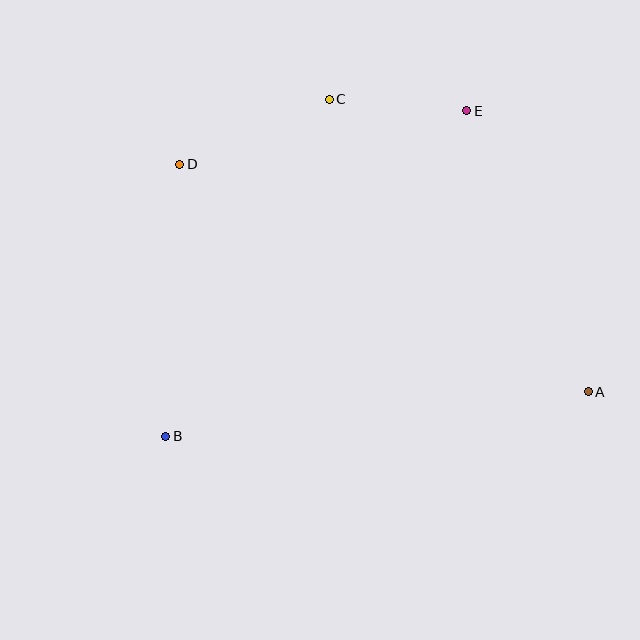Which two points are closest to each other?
Points C and E are closest to each other.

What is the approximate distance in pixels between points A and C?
The distance between A and C is approximately 391 pixels.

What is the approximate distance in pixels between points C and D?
The distance between C and D is approximately 163 pixels.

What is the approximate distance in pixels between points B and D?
The distance between B and D is approximately 272 pixels.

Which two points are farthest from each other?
Points A and D are farthest from each other.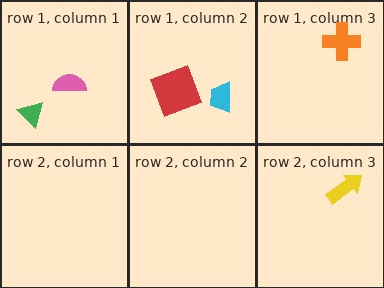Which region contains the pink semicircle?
The row 1, column 1 region.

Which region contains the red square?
The row 1, column 2 region.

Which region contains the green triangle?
The row 1, column 1 region.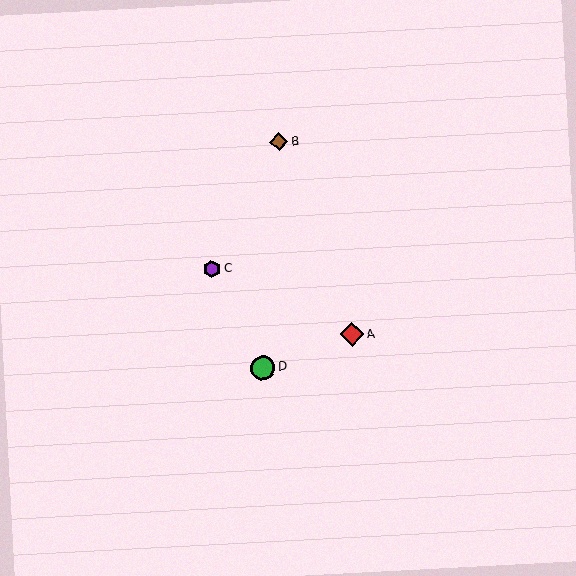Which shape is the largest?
The red diamond (labeled A) is the largest.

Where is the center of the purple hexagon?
The center of the purple hexagon is at (212, 269).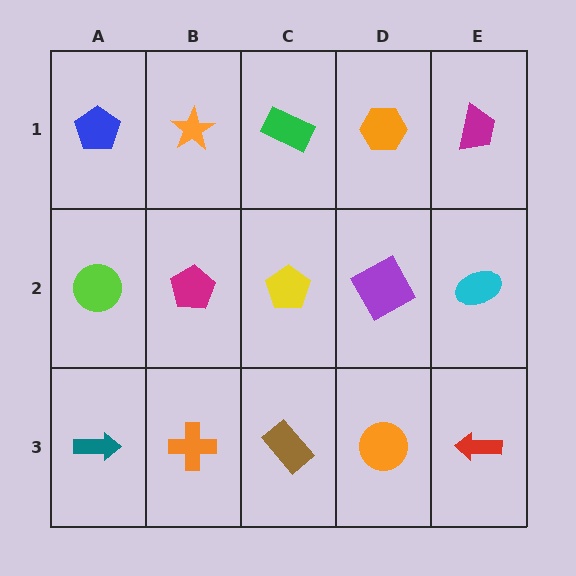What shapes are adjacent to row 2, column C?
A green rectangle (row 1, column C), a brown rectangle (row 3, column C), a magenta pentagon (row 2, column B), a purple square (row 2, column D).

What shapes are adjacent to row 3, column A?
A lime circle (row 2, column A), an orange cross (row 3, column B).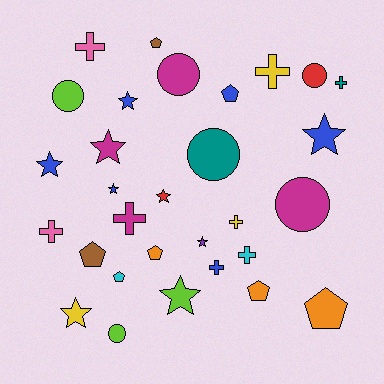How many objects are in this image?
There are 30 objects.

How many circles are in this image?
There are 6 circles.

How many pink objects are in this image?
There are 2 pink objects.